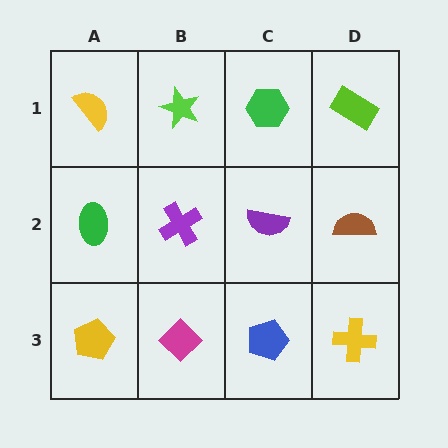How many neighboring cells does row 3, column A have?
2.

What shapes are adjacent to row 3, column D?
A brown semicircle (row 2, column D), a blue pentagon (row 3, column C).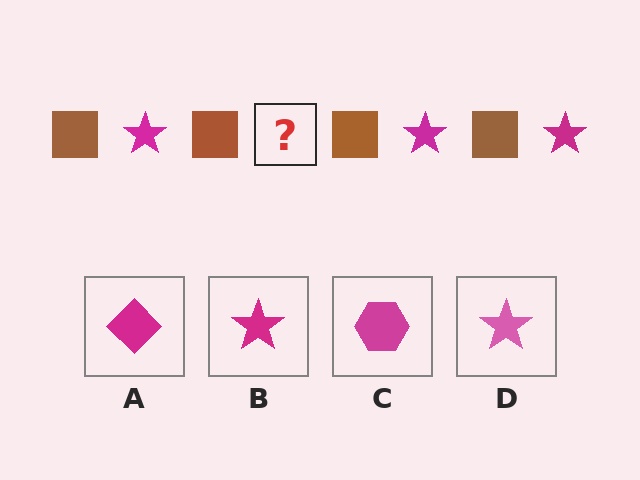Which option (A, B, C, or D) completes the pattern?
B.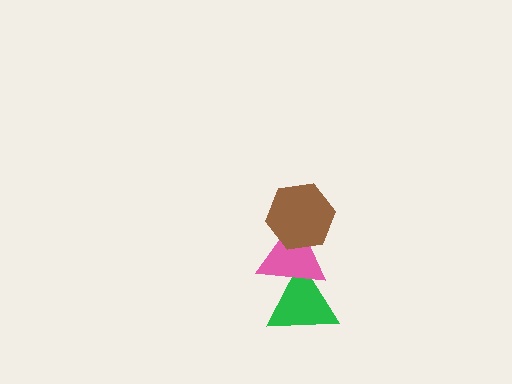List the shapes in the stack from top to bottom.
From top to bottom: the brown hexagon, the pink triangle, the green triangle.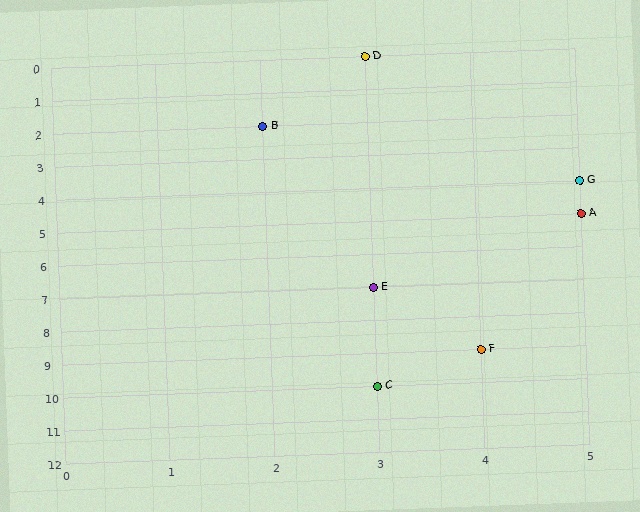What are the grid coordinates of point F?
Point F is at grid coordinates (4, 9).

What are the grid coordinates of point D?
Point D is at grid coordinates (3, 0).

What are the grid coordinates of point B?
Point B is at grid coordinates (2, 2).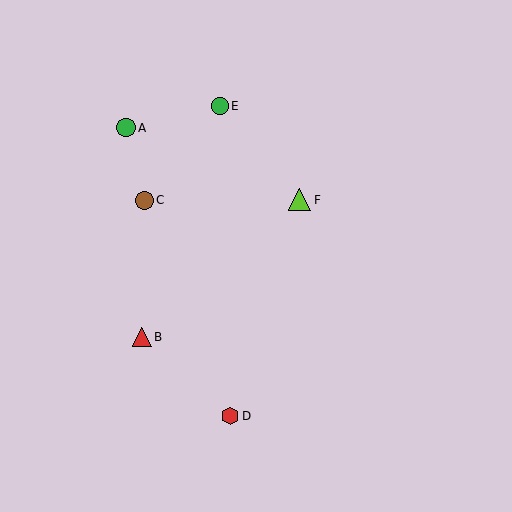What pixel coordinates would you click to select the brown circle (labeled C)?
Click at (144, 200) to select the brown circle C.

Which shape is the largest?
The lime triangle (labeled F) is the largest.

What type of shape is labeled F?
Shape F is a lime triangle.